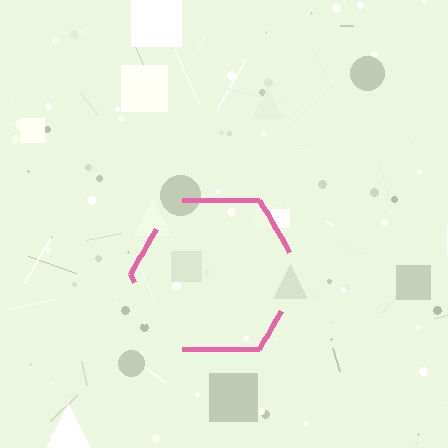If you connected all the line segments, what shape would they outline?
They would outline a hexagon.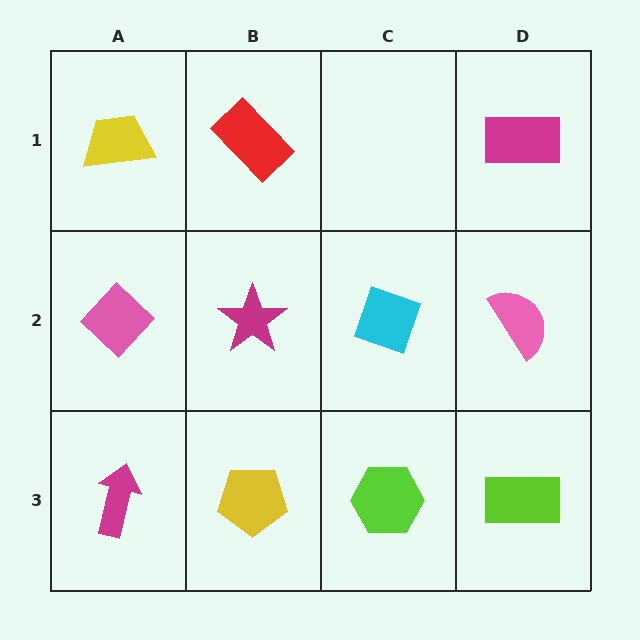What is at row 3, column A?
A magenta arrow.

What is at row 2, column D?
A pink semicircle.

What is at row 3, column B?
A yellow pentagon.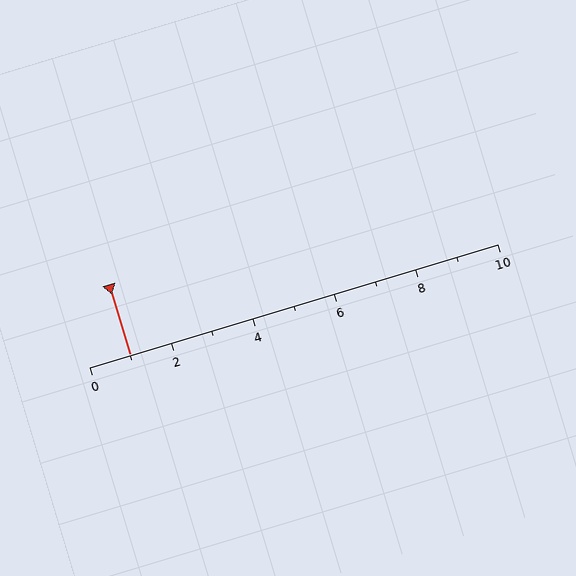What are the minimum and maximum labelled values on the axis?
The axis runs from 0 to 10.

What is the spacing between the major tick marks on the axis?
The major ticks are spaced 2 apart.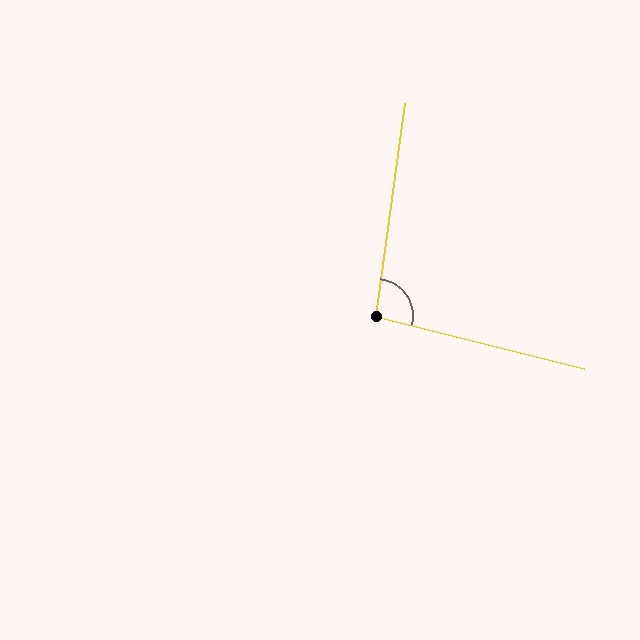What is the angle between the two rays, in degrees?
Approximately 96 degrees.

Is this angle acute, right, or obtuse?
It is obtuse.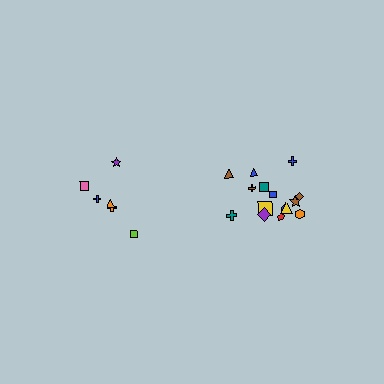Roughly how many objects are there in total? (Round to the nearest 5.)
Roughly 20 objects in total.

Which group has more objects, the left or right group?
The right group.